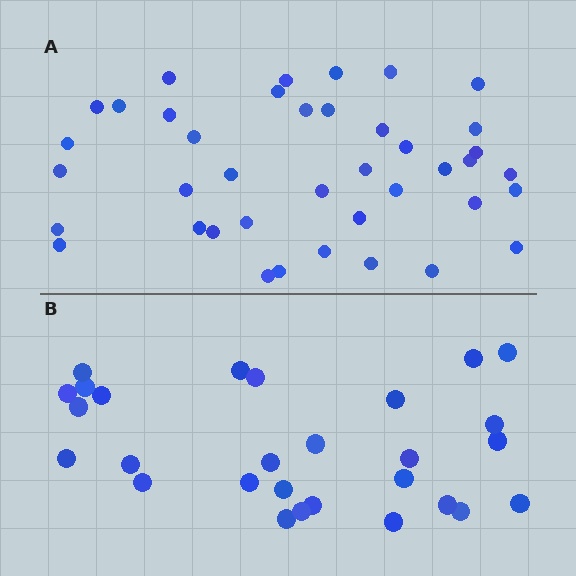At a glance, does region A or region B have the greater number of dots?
Region A (the top region) has more dots.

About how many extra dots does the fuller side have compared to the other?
Region A has roughly 12 or so more dots than region B.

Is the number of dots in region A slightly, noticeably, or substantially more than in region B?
Region A has noticeably more, but not dramatically so. The ratio is roughly 1.4 to 1.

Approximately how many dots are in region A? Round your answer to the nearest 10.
About 40 dots.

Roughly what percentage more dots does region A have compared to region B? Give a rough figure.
About 45% more.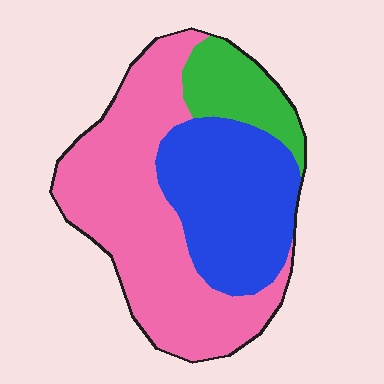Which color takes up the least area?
Green, at roughly 15%.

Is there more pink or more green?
Pink.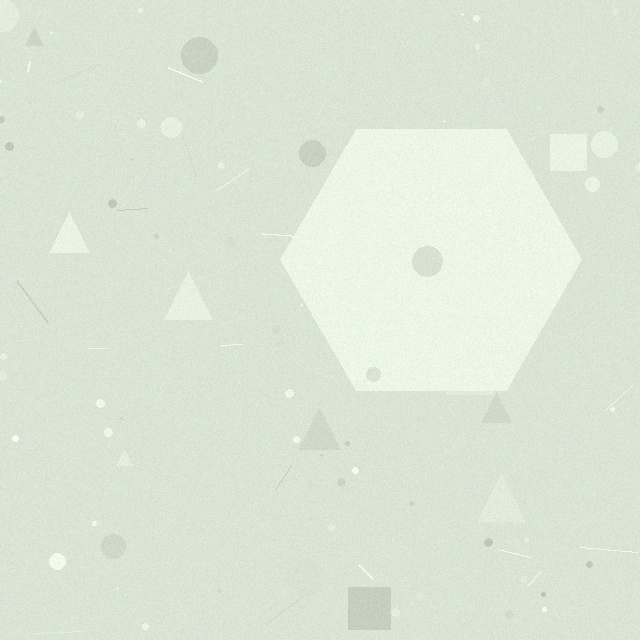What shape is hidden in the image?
A hexagon is hidden in the image.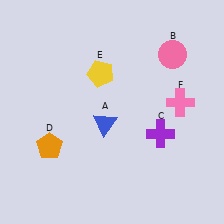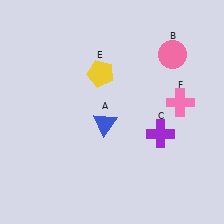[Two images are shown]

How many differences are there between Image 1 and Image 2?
There is 1 difference between the two images.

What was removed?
The orange pentagon (D) was removed in Image 2.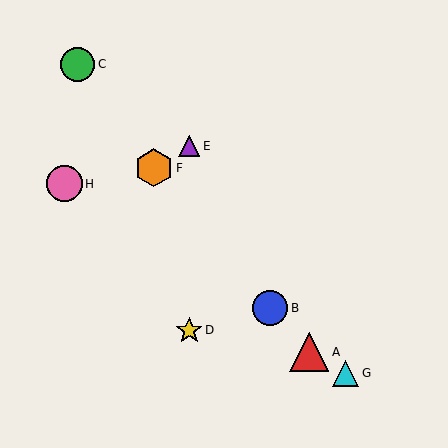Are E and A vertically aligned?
No, E is at x≈189 and A is at x≈309.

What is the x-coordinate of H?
Object H is at x≈64.